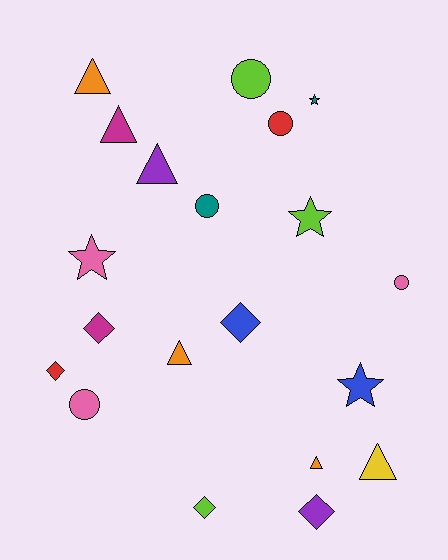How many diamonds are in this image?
There are 5 diamonds.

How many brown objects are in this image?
There are no brown objects.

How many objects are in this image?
There are 20 objects.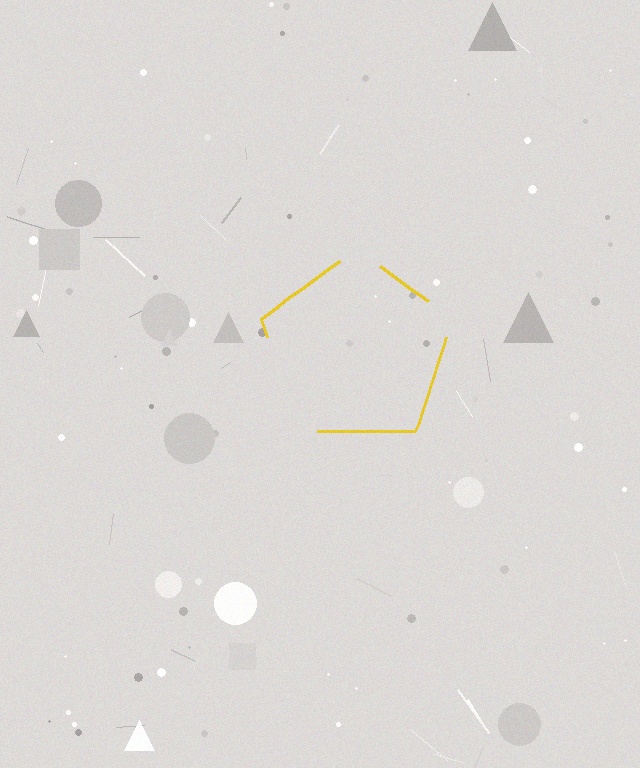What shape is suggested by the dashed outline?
The dashed outline suggests a pentagon.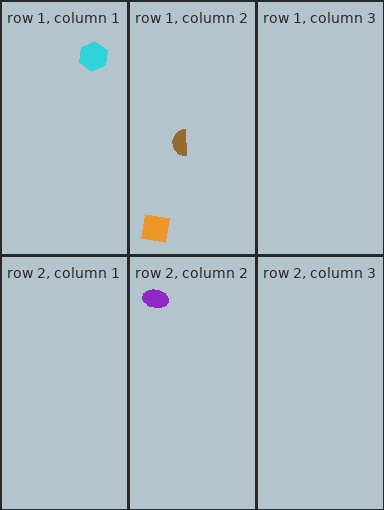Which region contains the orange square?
The row 1, column 2 region.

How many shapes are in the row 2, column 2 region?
1.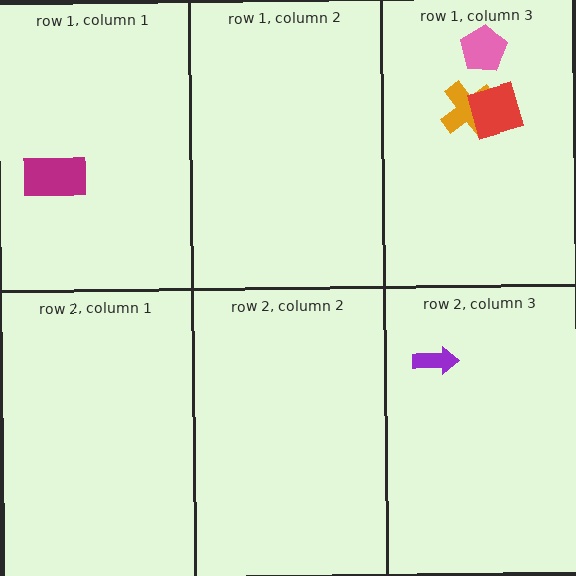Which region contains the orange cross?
The row 1, column 3 region.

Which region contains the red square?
The row 1, column 3 region.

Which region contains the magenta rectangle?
The row 1, column 1 region.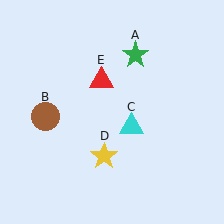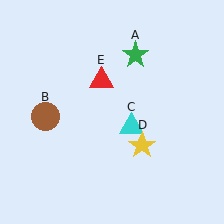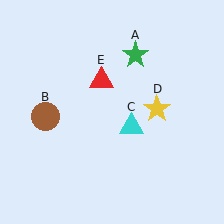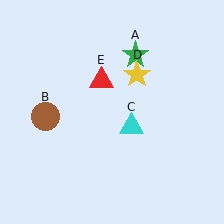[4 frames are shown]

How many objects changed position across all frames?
1 object changed position: yellow star (object D).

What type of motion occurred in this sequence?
The yellow star (object D) rotated counterclockwise around the center of the scene.